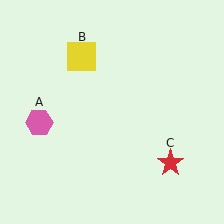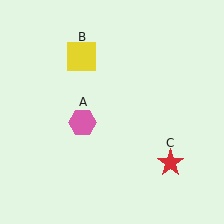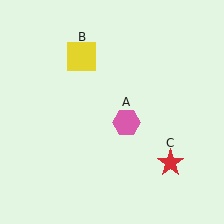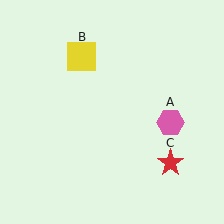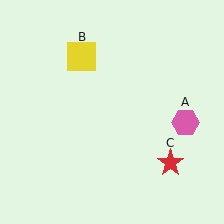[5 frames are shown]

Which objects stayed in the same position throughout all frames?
Yellow square (object B) and red star (object C) remained stationary.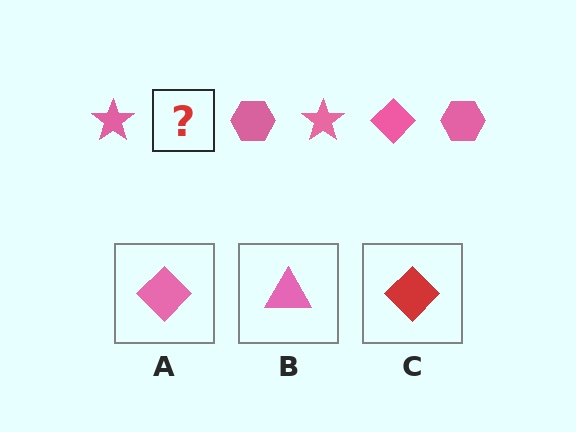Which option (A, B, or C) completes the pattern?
A.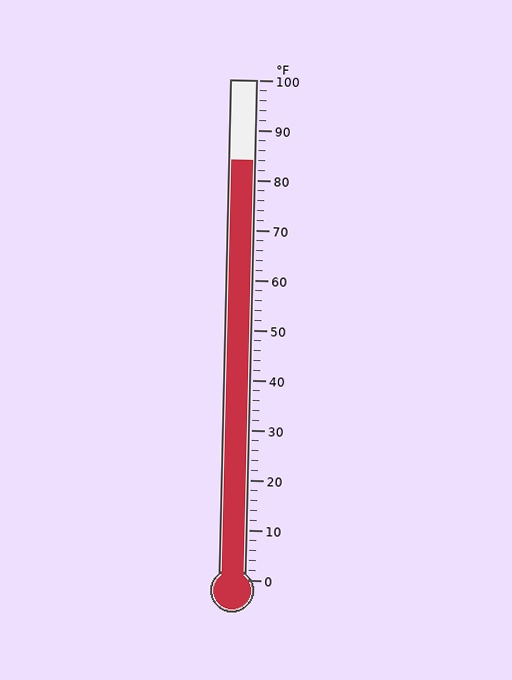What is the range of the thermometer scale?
The thermometer scale ranges from 0°F to 100°F.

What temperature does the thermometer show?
The thermometer shows approximately 84°F.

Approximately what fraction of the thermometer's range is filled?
The thermometer is filled to approximately 85% of its range.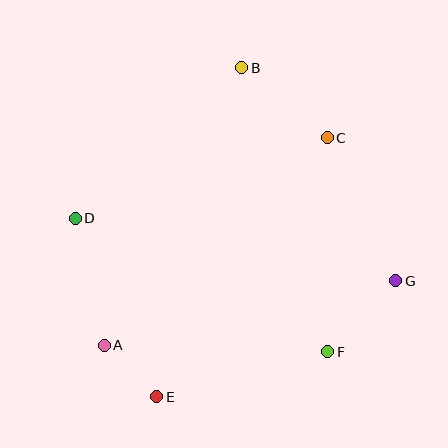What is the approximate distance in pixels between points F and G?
The distance between F and G is approximately 98 pixels.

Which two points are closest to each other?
Points A and E are closest to each other.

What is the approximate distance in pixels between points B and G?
The distance between B and G is approximately 263 pixels.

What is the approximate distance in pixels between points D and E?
The distance between D and E is approximately 196 pixels.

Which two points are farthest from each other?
Points B and E are farthest from each other.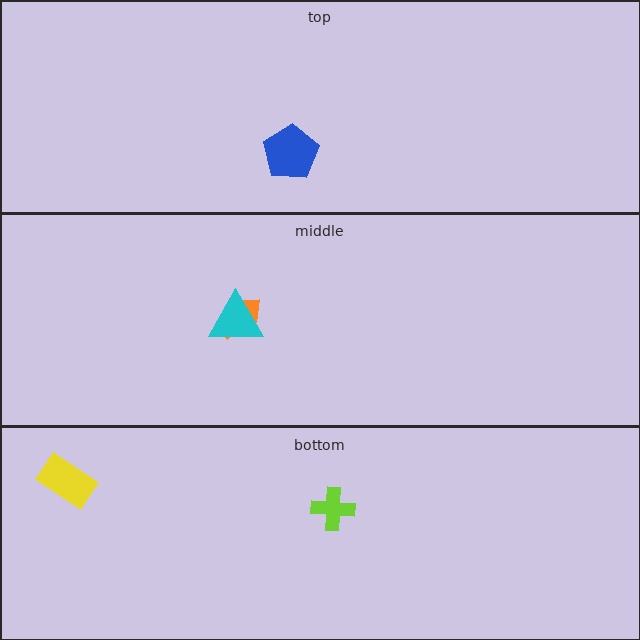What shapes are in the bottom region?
The lime cross, the yellow rectangle.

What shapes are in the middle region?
The orange arrow, the cyan triangle.